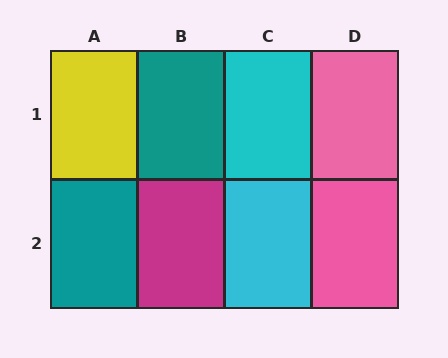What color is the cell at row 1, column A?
Yellow.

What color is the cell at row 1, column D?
Pink.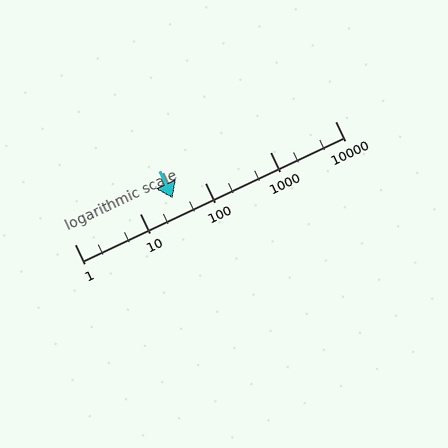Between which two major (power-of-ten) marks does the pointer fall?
The pointer is between 10 and 100.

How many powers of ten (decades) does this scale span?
The scale spans 4 decades, from 1 to 10000.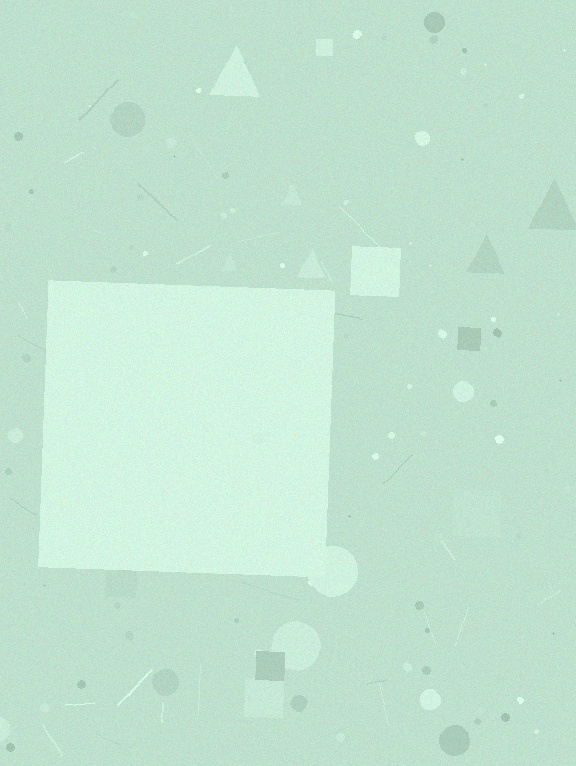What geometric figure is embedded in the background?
A square is embedded in the background.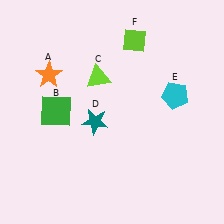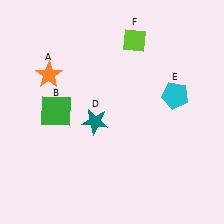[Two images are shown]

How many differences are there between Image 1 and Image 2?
There is 1 difference between the two images.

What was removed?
The lime triangle (C) was removed in Image 2.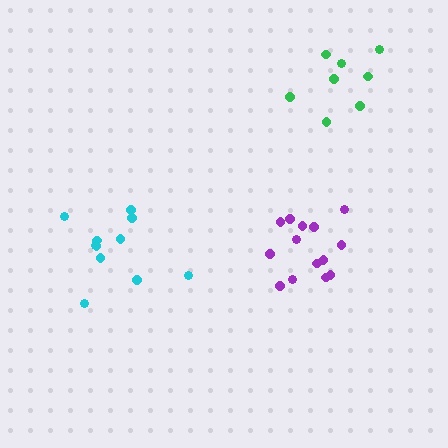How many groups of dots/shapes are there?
There are 3 groups.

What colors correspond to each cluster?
The clusters are colored: cyan, purple, green.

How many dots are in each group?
Group 1: 11 dots, Group 2: 14 dots, Group 3: 8 dots (33 total).